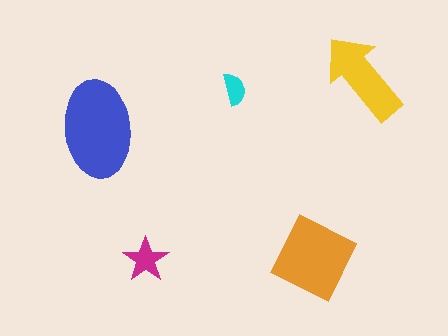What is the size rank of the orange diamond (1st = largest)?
2nd.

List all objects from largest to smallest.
The blue ellipse, the orange diamond, the yellow arrow, the magenta star, the cyan semicircle.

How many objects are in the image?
There are 5 objects in the image.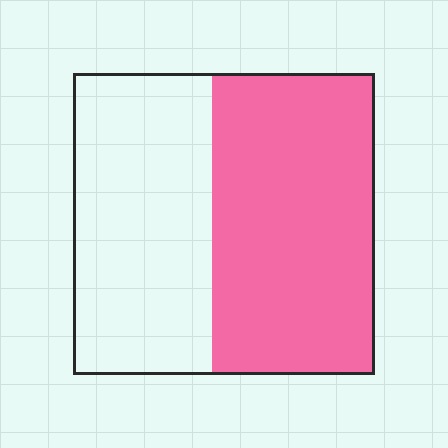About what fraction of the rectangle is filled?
About one half (1/2).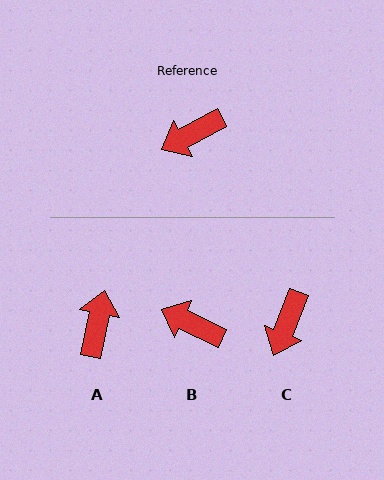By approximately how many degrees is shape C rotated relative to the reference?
Approximately 40 degrees counter-clockwise.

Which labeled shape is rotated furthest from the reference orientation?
A, about 130 degrees away.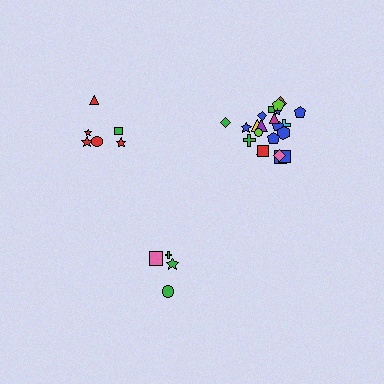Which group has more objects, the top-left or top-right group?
The top-right group.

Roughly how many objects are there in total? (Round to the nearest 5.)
Roughly 30 objects in total.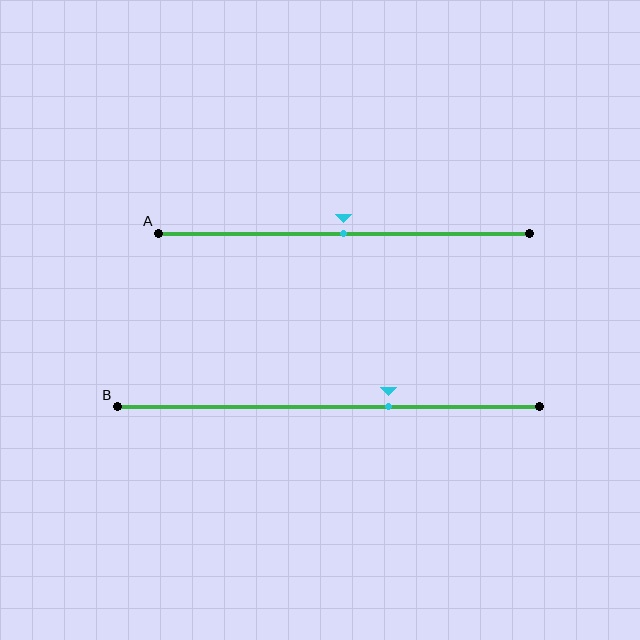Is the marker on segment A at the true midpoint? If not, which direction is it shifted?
Yes, the marker on segment A is at the true midpoint.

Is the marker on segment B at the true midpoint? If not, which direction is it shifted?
No, the marker on segment B is shifted to the right by about 14% of the segment length.